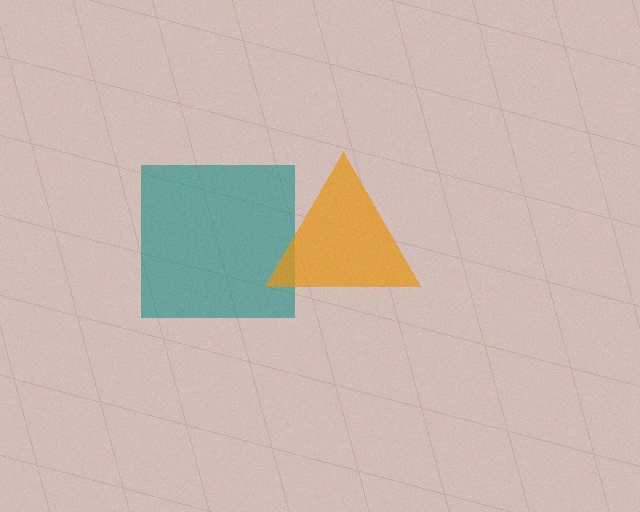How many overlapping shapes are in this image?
There are 2 overlapping shapes in the image.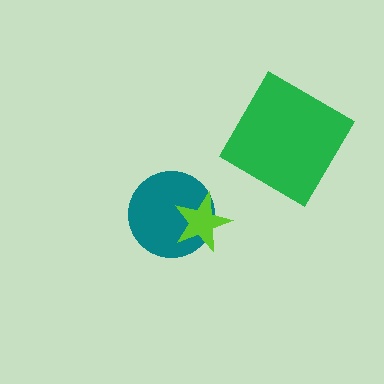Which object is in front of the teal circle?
The lime star is in front of the teal circle.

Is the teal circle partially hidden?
Yes, it is partially covered by another shape.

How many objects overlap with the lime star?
1 object overlaps with the lime star.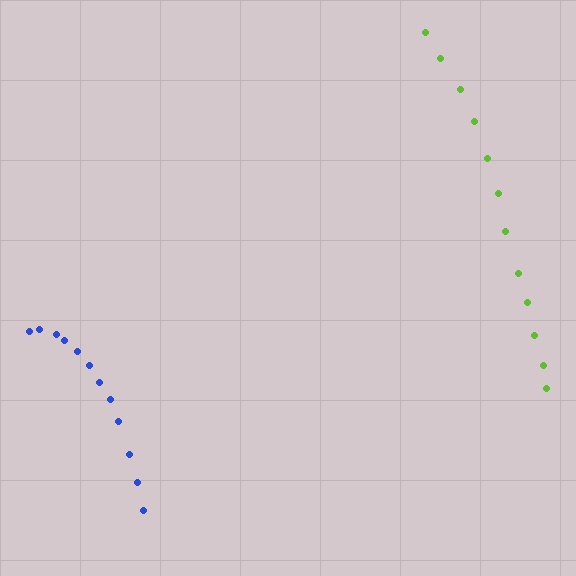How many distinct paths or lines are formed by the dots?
There are 2 distinct paths.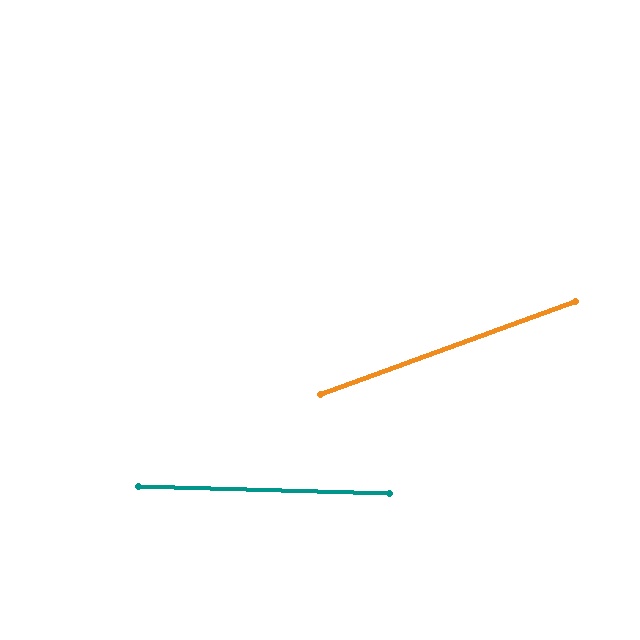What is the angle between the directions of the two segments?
Approximately 21 degrees.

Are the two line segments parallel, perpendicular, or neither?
Neither parallel nor perpendicular — they differ by about 21°.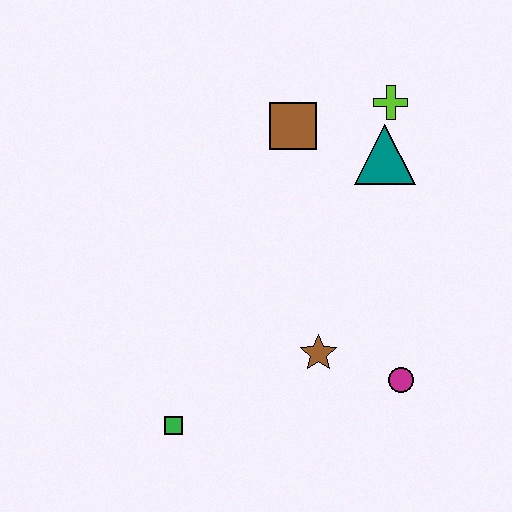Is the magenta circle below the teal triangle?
Yes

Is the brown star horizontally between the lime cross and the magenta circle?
No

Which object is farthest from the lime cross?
The green square is farthest from the lime cross.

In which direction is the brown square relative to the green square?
The brown square is above the green square.